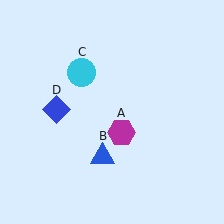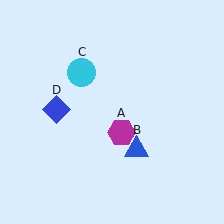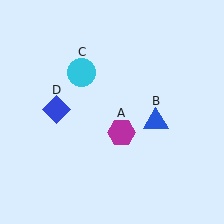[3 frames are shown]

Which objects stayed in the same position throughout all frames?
Magenta hexagon (object A) and cyan circle (object C) and blue diamond (object D) remained stationary.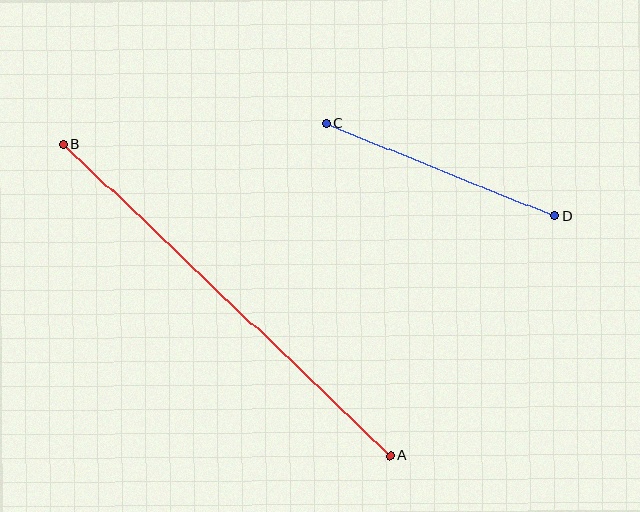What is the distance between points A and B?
The distance is approximately 452 pixels.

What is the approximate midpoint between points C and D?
The midpoint is at approximately (440, 170) pixels.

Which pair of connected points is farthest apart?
Points A and B are farthest apart.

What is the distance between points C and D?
The distance is approximately 246 pixels.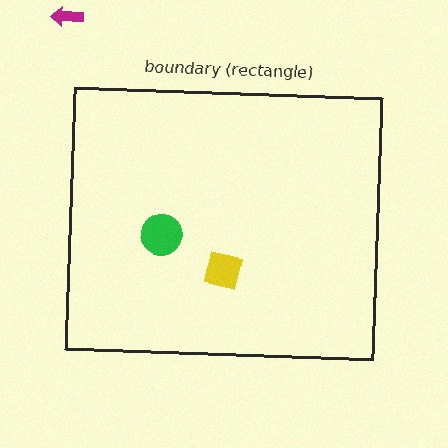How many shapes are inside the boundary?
2 inside, 1 outside.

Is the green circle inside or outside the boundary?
Inside.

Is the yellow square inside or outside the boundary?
Inside.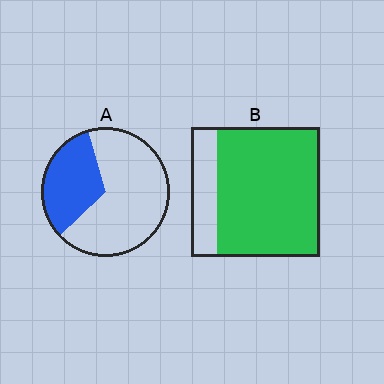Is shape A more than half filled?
No.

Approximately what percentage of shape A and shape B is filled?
A is approximately 35% and B is approximately 80%.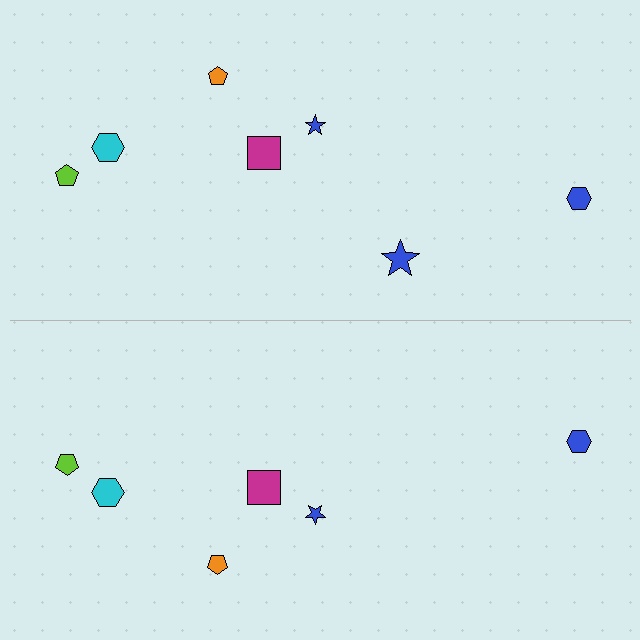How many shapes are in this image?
There are 13 shapes in this image.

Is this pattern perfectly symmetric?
No, the pattern is not perfectly symmetric. A blue star is missing from the bottom side.